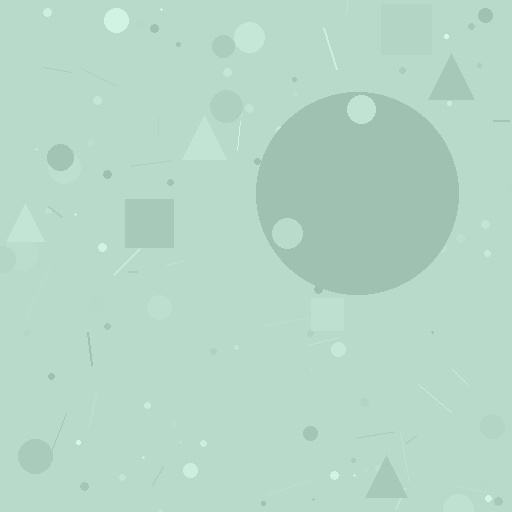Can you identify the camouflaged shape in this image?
The camouflaged shape is a circle.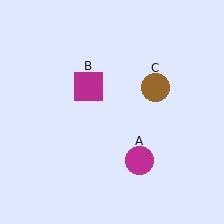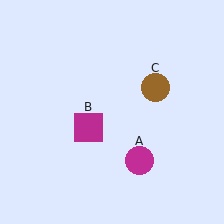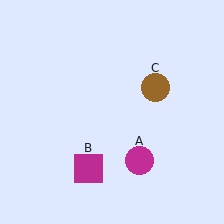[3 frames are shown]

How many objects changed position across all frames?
1 object changed position: magenta square (object B).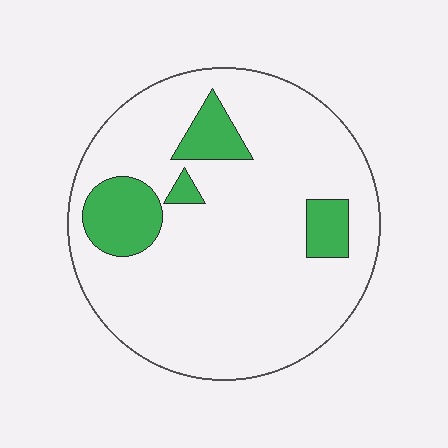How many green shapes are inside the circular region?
4.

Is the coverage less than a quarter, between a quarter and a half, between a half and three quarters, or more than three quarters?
Less than a quarter.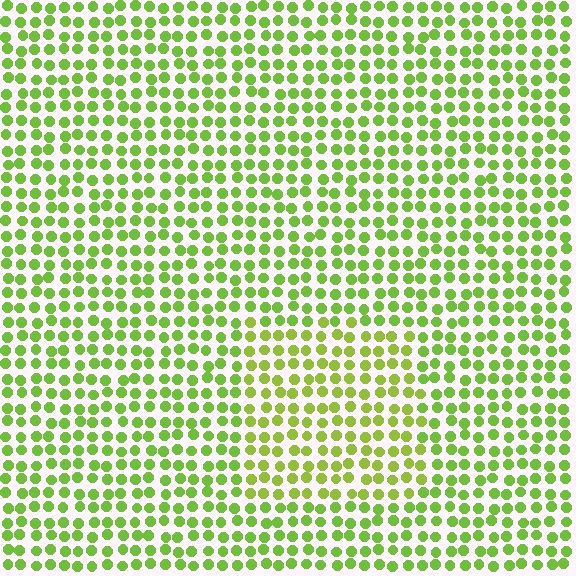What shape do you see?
I see a rectangle.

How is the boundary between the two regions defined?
The boundary is defined purely by a slight shift in hue (about 16 degrees). Spacing, size, and orientation are identical on both sides.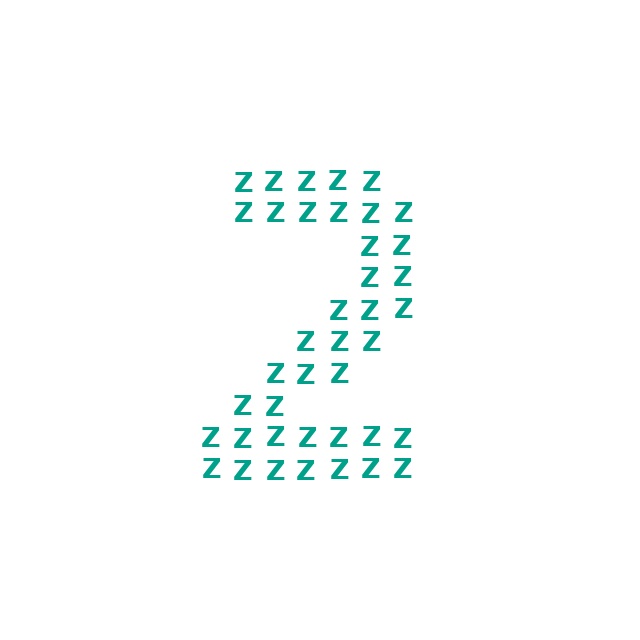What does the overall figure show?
The overall figure shows the digit 2.